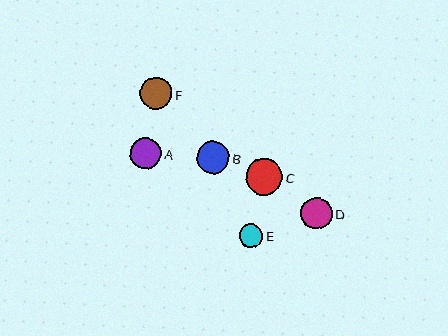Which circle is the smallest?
Circle E is the smallest with a size of approximately 24 pixels.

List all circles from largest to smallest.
From largest to smallest: C, B, F, D, A, E.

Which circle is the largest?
Circle C is the largest with a size of approximately 36 pixels.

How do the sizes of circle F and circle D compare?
Circle F and circle D are approximately the same size.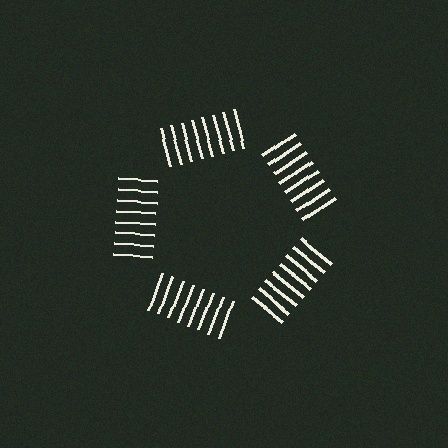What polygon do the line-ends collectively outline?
An illusory pentagon — the line segments terminate on its edges but no continuous stroke is drawn.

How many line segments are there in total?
40 — 8 along each of the 5 edges.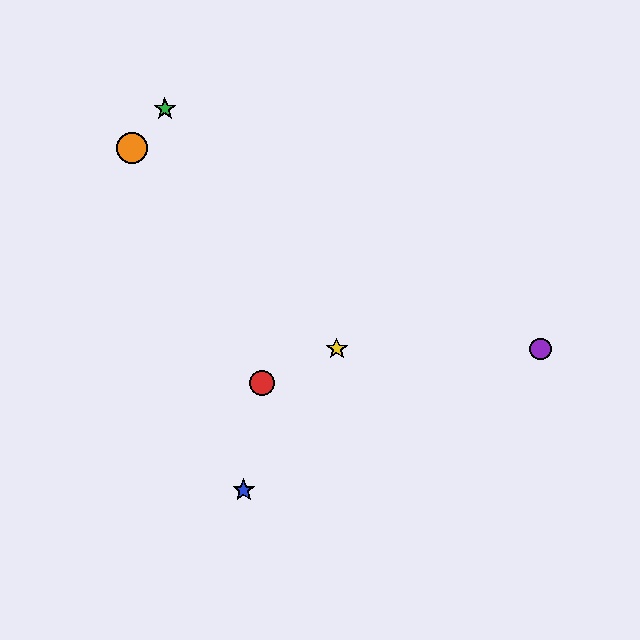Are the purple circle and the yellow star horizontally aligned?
Yes, both are at y≈349.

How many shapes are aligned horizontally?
2 shapes (the yellow star, the purple circle) are aligned horizontally.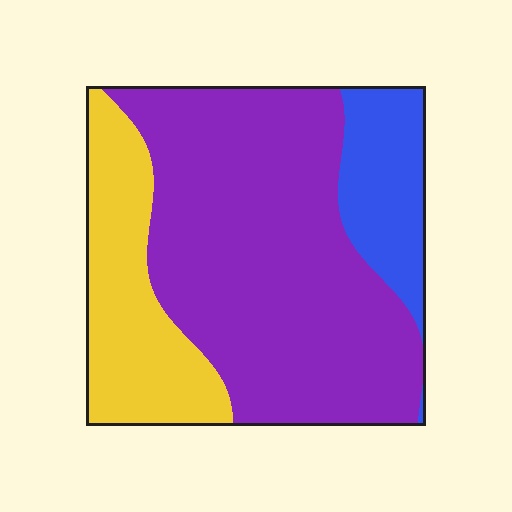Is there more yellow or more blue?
Yellow.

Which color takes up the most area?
Purple, at roughly 60%.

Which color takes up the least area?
Blue, at roughly 15%.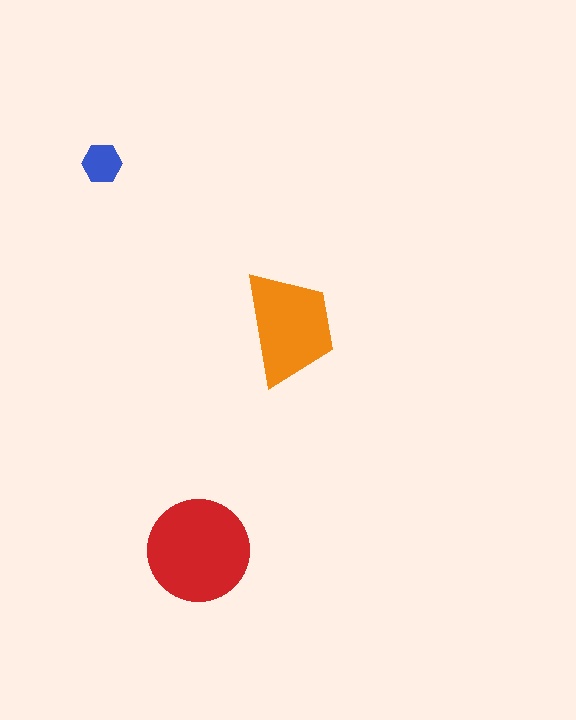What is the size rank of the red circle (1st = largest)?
1st.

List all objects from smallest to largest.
The blue hexagon, the orange trapezoid, the red circle.